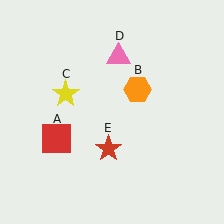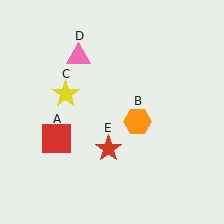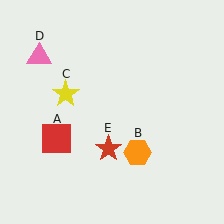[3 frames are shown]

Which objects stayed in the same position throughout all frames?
Red square (object A) and yellow star (object C) and red star (object E) remained stationary.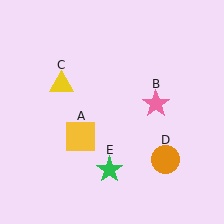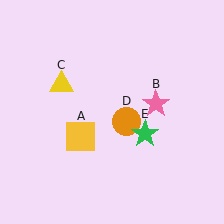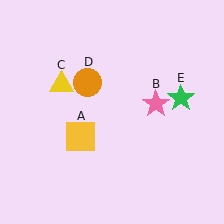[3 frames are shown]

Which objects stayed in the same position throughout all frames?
Yellow square (object A) and pink star (object B) and yellow triangle (object C) remained stationary.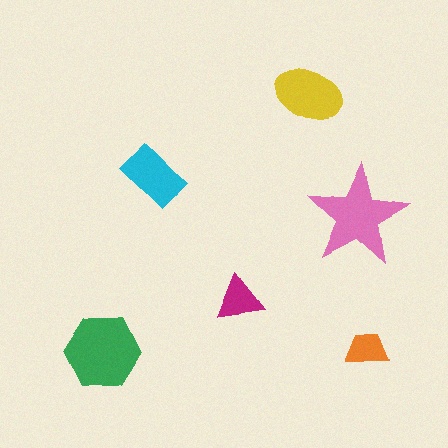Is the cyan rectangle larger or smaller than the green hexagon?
Smaller.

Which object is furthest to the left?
The green hexagon is leftmost.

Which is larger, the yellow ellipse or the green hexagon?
The green hexagon.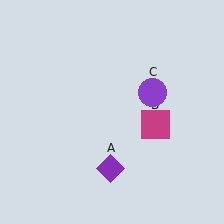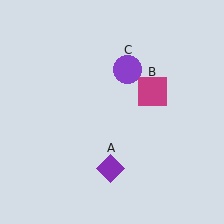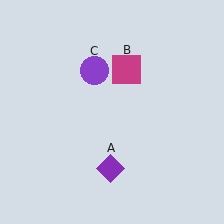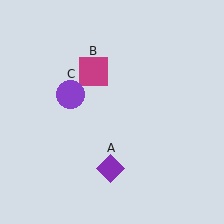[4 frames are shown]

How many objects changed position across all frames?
2 objects changed position: magenta square (object B), purple circle (object C).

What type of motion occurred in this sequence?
The magenta square (object B), purple circle (object C) rotated counterclockwise around the center of the scene.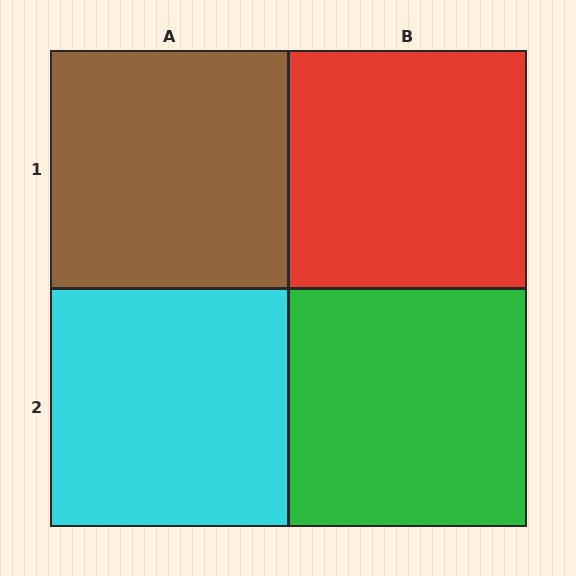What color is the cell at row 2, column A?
Cyan.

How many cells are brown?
1 cell is brown.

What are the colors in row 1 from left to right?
Brown, red.